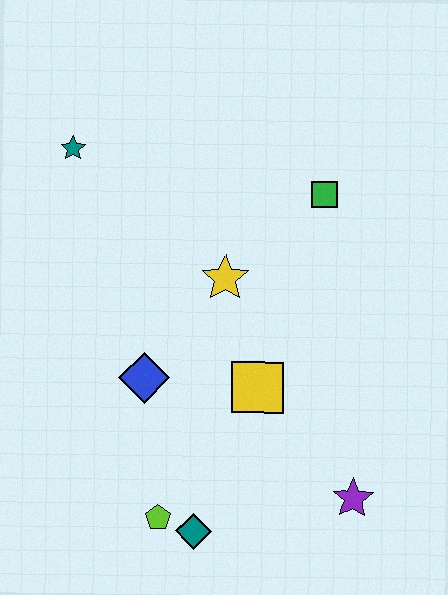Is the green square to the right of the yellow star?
Yes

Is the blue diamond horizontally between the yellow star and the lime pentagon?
No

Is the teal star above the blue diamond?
Yes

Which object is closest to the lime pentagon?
The teal diamond is closest to the lime pentagon.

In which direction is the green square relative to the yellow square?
The green square is above the yellow square.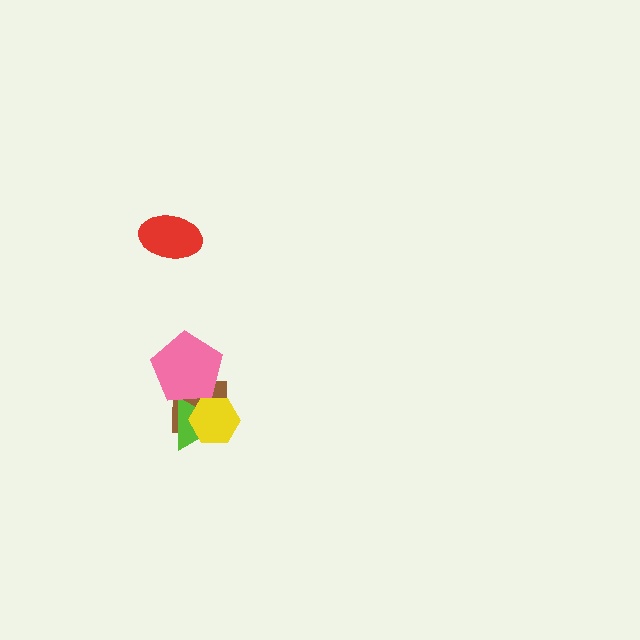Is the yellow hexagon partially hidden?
No, no other shape covers it.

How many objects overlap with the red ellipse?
0 objects overlap with the red ellipse.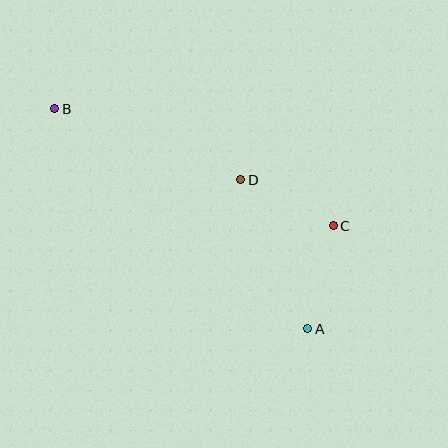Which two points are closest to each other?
Points C and D are closest to each other.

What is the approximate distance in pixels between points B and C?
The distance between B and C is approximately 302 pixels.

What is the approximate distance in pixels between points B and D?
The distance between B and D is approximately 199 pixels.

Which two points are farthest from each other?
Points A and B are farthest from each other.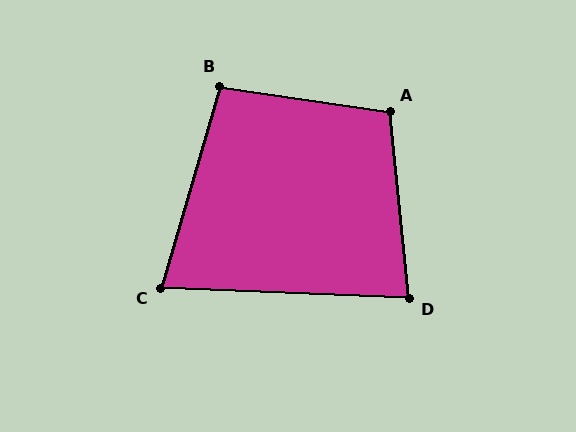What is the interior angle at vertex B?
Approximately 98 degrees (obtuse).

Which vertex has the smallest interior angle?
C, at approximately 76 degrees.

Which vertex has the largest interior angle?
A, at approximately 104 degrees.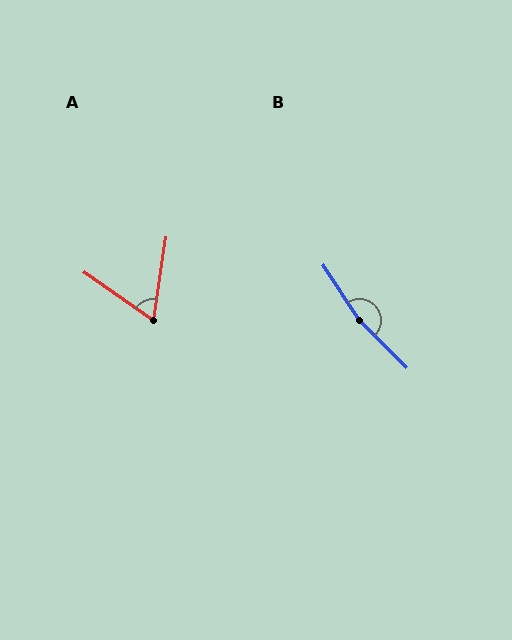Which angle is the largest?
B, at approximately 168 degrees.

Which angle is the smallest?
A, at approximately 64 degrees.